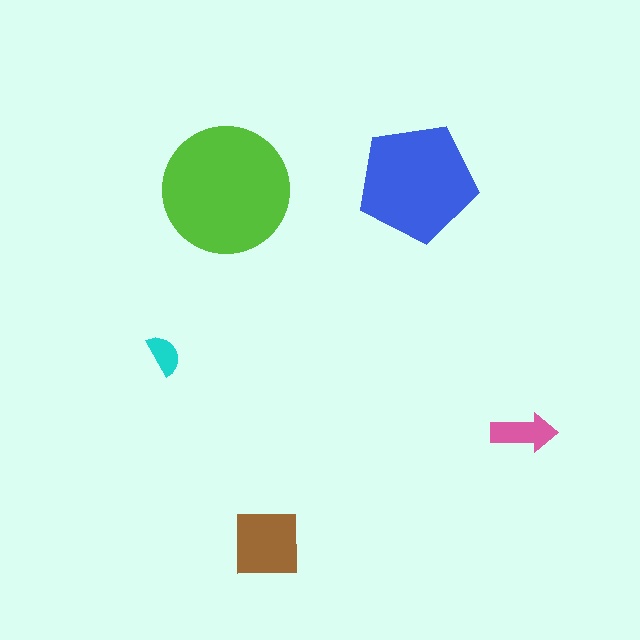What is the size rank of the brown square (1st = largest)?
3rd.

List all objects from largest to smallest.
The lime circle, the blue pentagon, the brown square, the pink arrow, the cyan semicircle.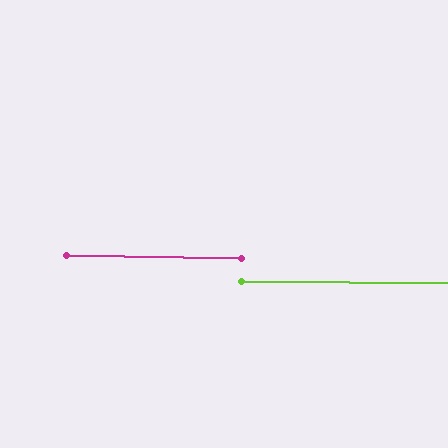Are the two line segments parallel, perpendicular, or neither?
Parallel — their directions differ by only 0.5°.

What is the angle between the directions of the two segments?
Approximately 1 degree.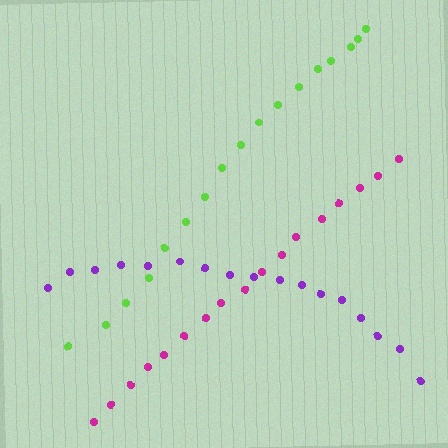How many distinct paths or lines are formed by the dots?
There are 3 distinct paths.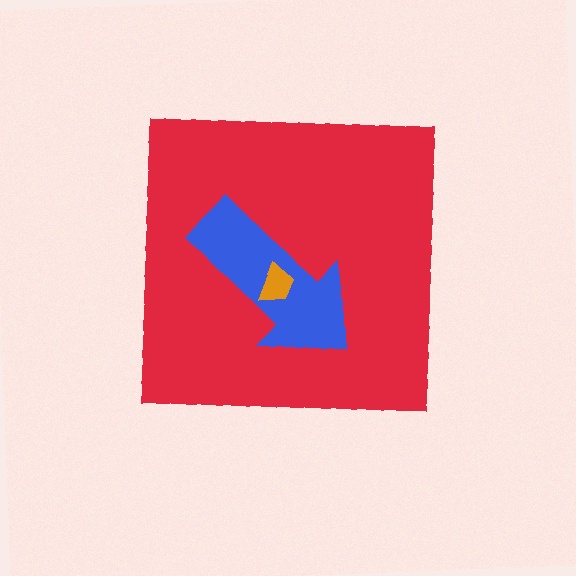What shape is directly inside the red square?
The blue arrow.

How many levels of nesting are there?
3.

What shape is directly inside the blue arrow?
The orange trapezoid.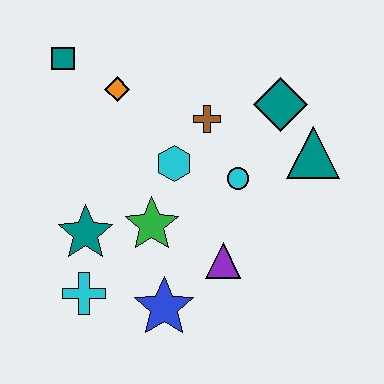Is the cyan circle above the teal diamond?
No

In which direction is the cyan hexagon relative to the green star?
The cyan hexagon is above the green star.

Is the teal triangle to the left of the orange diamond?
No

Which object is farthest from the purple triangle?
The teal square is farthest from the purple triangle.